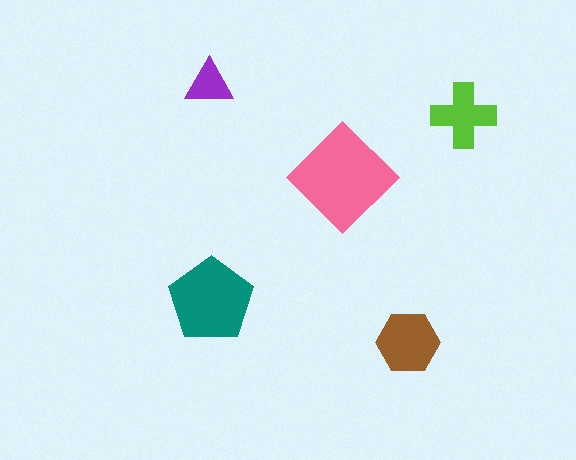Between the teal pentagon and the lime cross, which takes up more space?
The teal pentagon.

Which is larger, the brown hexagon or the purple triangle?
The brown hexagon.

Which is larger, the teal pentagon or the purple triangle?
The teal pentagon.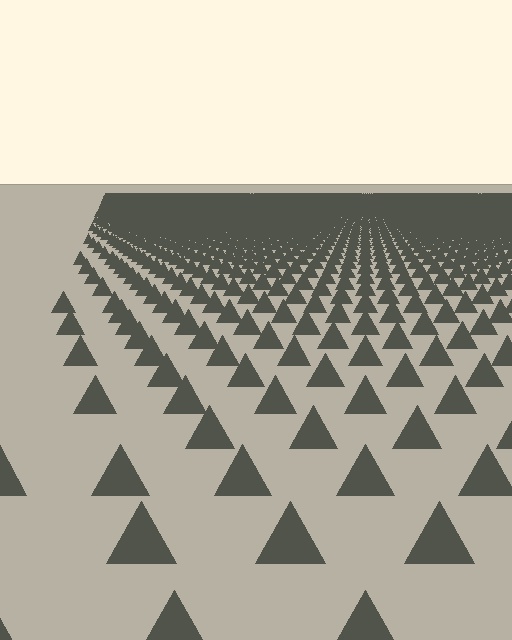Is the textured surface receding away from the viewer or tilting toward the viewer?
The surface is receding away from the viewer. Texture elements get smaller and denser toward the top.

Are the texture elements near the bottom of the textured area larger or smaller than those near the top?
Larger. Near the bottom, elements are closer to the viewer and appear at a bigger on-screen size.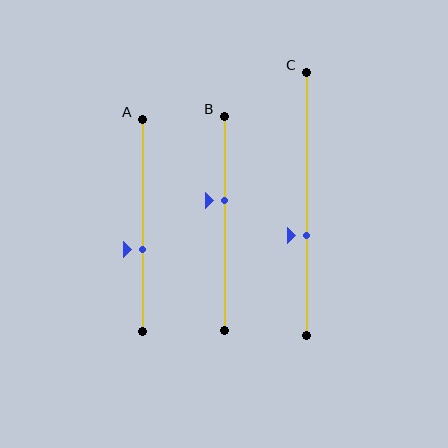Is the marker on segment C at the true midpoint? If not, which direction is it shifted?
No, the marker on segment C is shifted downward by about 12% of the segment length.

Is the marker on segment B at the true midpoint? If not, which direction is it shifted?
No, the marker on segment B is shifted upward by about 11% of the segment length.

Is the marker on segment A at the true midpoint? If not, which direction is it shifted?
No, the marker on segment A is shifted downward by about 11% of the segment length.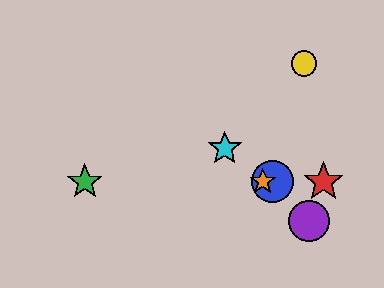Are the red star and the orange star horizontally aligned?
Yes, both are at y≈182.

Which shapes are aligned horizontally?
The red star, the blue circle, the green star, the orange star are aligned horizontally.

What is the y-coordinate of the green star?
The green star is at y≈182.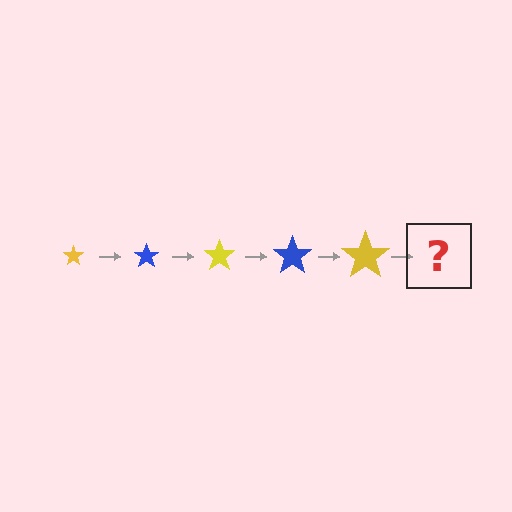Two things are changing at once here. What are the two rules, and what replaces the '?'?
The two rules are that the star grows larger each step and the color cycles through yellow and blue. The '?' should be a blue star, larger than the previous one.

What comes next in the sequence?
The next element should be a blue star, larger than the previous one.